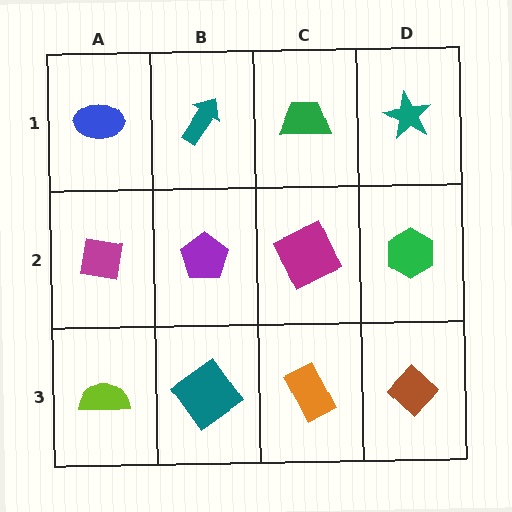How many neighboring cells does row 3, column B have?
3.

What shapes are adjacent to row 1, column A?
A magenta square (row 2, column A), a teal arrow (row 1, column B).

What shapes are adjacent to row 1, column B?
A purple pentagon (row 2, column B), a blue ellipse (row 1, column A), a green trapezoid (row 1, column C).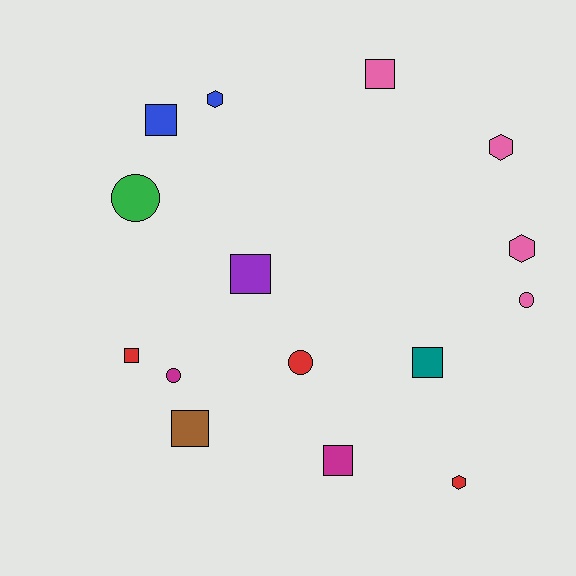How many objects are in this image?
There are 15 objects.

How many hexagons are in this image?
There are 4 hexagons.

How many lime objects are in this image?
There are no lime objects.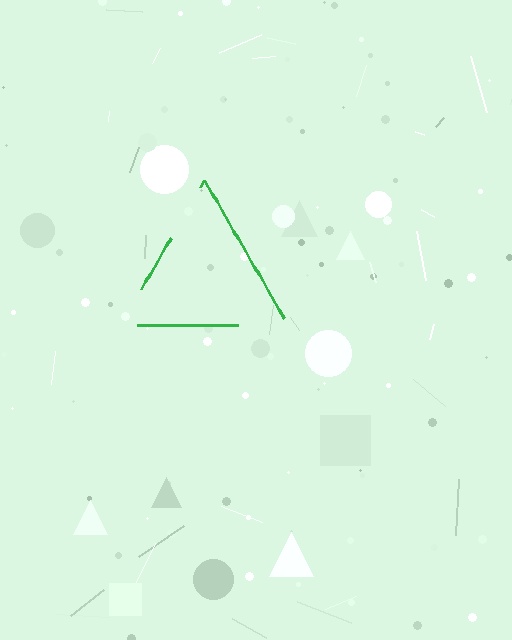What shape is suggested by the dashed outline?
The dashed outline suggests a triangle.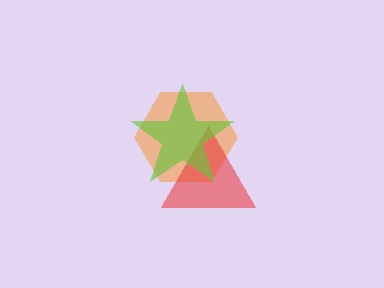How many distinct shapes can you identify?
There are 3 distinct shapes: an orange hexagon, a red triangle, a lime star.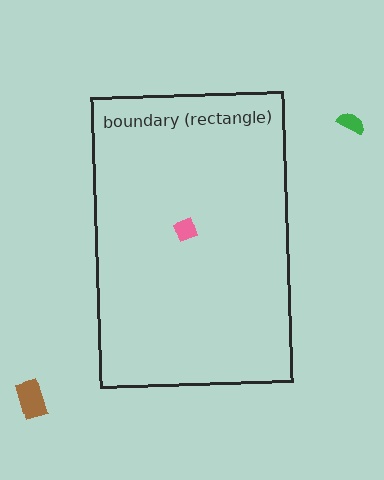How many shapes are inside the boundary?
1 inside, 2 outside.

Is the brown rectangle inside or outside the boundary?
Outside.